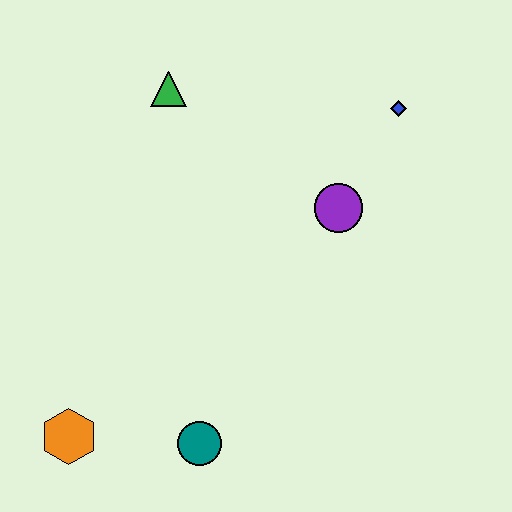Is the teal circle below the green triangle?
Yes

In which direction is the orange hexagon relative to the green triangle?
The orange hexagon is below the green triangle.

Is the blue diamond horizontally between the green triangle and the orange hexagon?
No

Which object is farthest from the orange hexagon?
The blue diamond is farthest from the orange hexagon.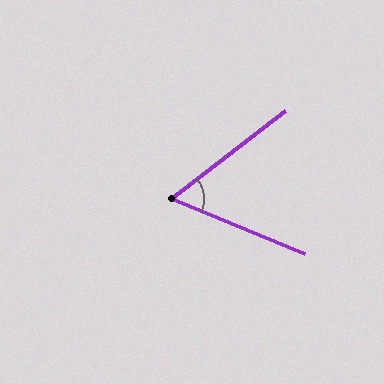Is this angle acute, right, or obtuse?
It is acute.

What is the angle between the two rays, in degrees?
Approximately 60 degrees.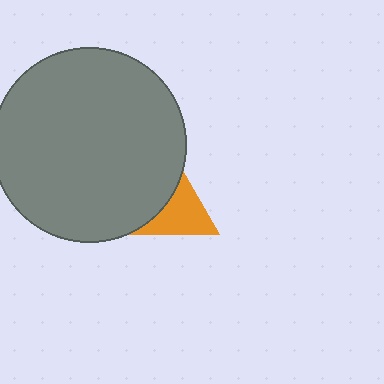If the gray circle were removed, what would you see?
You would see the complete orange triangle.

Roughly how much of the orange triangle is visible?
A small part of it is visible (roughly 38%).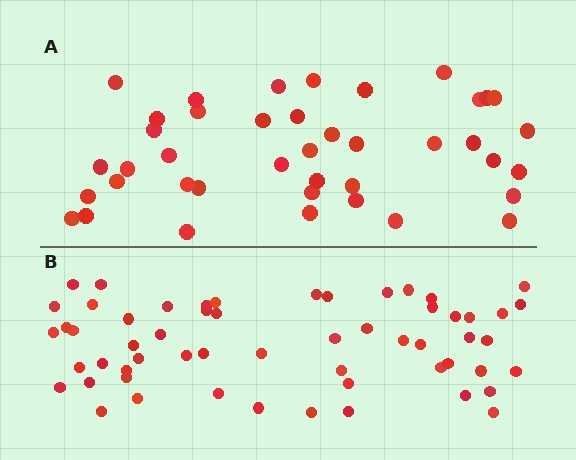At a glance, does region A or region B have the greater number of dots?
Region B (the bottom region) has more dots.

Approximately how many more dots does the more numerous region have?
Region B has approximately 15 more dots than region A.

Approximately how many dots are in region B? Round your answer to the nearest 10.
About 60 dots. (The exact count is 57, which rounds to 60.)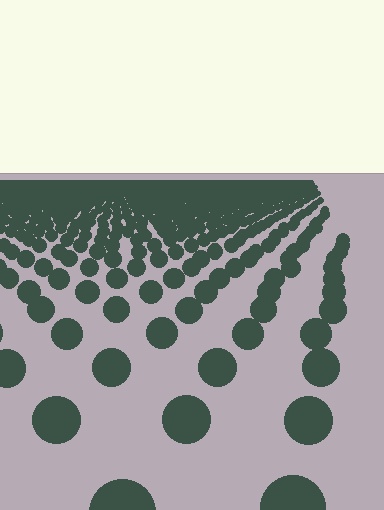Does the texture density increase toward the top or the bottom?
Density increases toward the top.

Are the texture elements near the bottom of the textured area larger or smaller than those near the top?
Larger. Near the bottom, elements are closer to the viewer and appear at a bigger on-screen size.